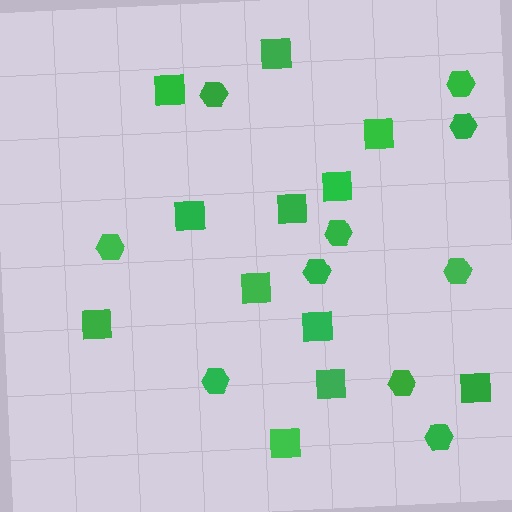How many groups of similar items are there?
There are 2 groups: one group of squares (12) and one group of hexagons (10).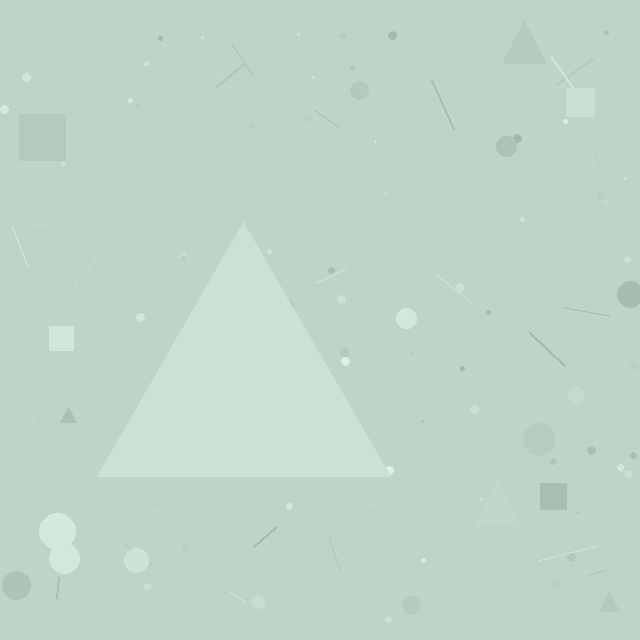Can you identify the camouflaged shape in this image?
The camouflaged shape is a triangle.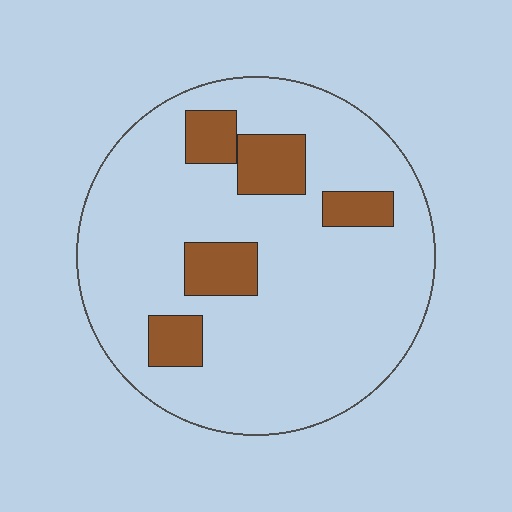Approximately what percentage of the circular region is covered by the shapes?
Approximately 15%.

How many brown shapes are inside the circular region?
5.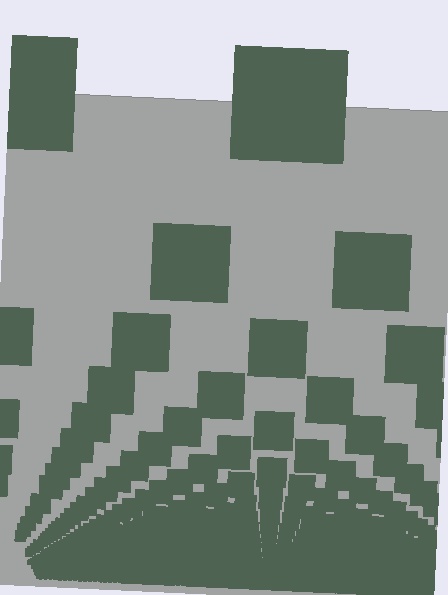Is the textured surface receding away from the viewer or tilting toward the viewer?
The surface appears to tilt toward the viewer. Texture elements get larger and sparser toward the top.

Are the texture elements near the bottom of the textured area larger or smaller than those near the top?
Smaller. The gradient is inverted — elements near the bottom are smaller and denser.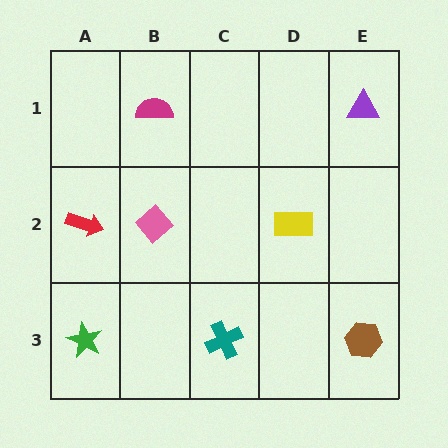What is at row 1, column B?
A magenta semicircle.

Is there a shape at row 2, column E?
No, that cell is empty.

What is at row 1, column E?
A purple triangle.